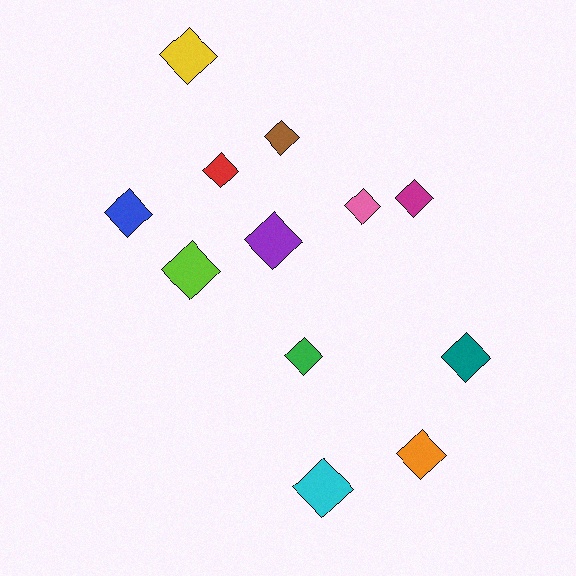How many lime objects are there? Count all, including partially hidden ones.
There is 1 lime object.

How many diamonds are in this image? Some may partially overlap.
There are 12 diamonds.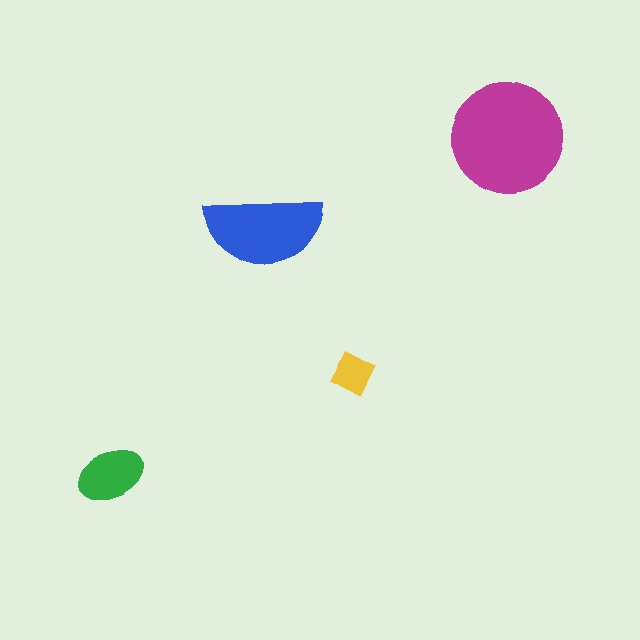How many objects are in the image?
There are 4 objects in the image.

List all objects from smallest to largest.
The yellow diamond, the green ellipse, the blue semicircle, the magenta circle.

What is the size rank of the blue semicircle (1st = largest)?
2nd.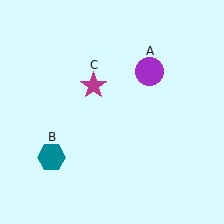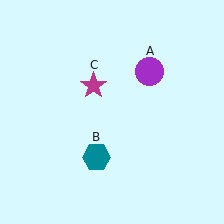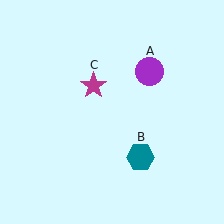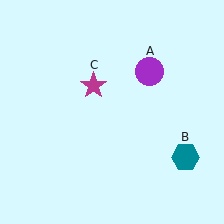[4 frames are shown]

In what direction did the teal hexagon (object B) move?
The teal hexagon (object B) moved right.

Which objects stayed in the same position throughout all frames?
Purple circle (object A) and magenta star (object C) remained stationary.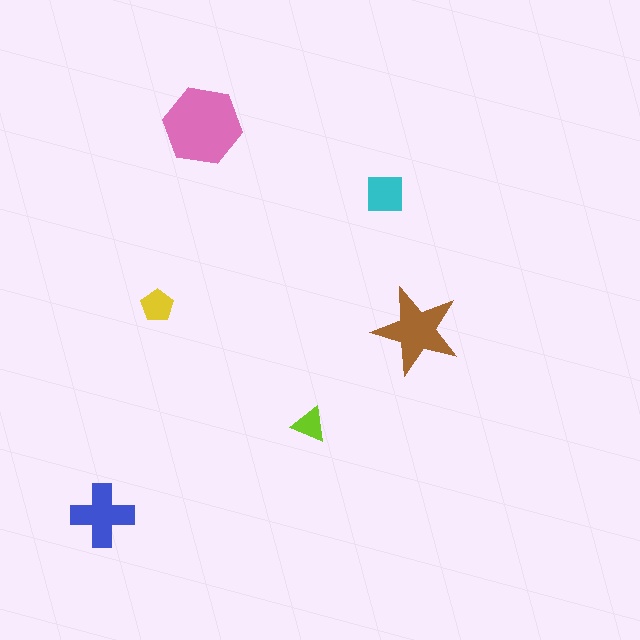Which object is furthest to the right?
The brown star is rightmost.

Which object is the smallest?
The lime triangle.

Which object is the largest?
The pink hexagon.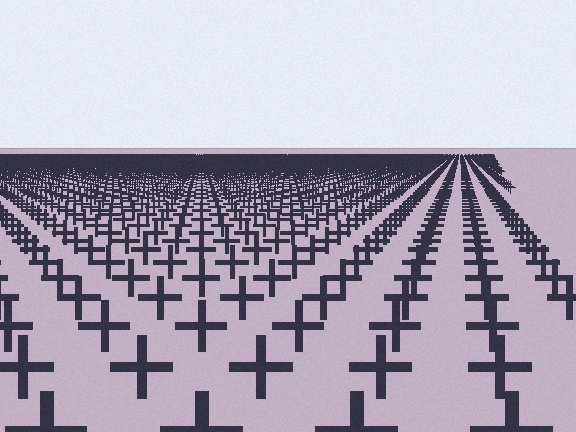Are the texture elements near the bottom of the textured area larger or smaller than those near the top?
Larger. Near the bottom, elements are closer to the viewer and appear at a bigger on-screen size.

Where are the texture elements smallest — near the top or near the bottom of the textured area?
Near the top.